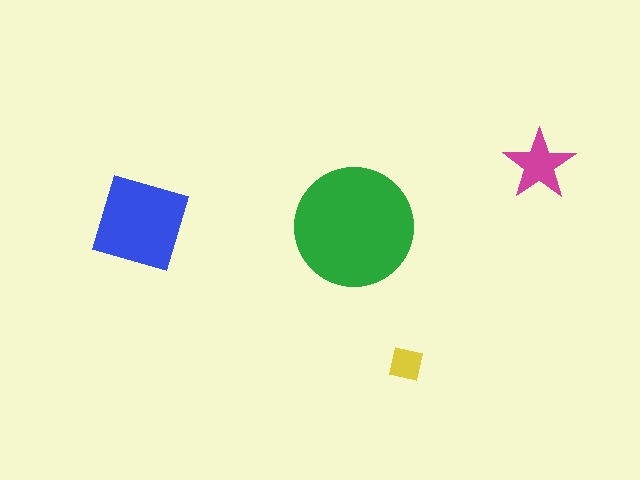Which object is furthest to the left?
The blue square is leftmost.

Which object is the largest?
The green circle.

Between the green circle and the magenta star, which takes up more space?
The green circle.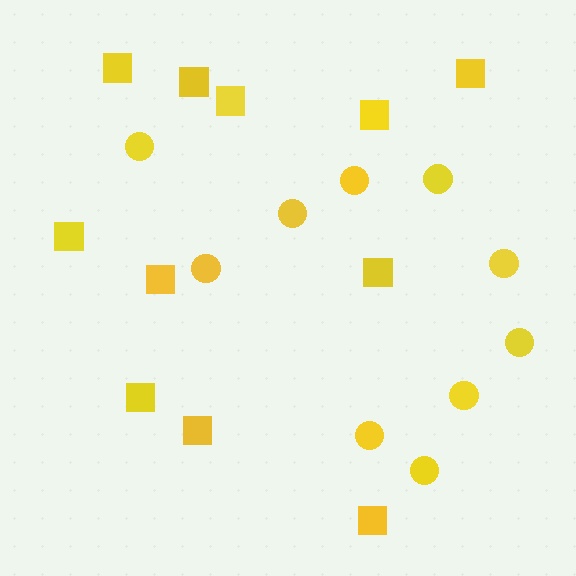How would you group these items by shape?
There are 2 groups: one group of squares (11) and one group of circles (10).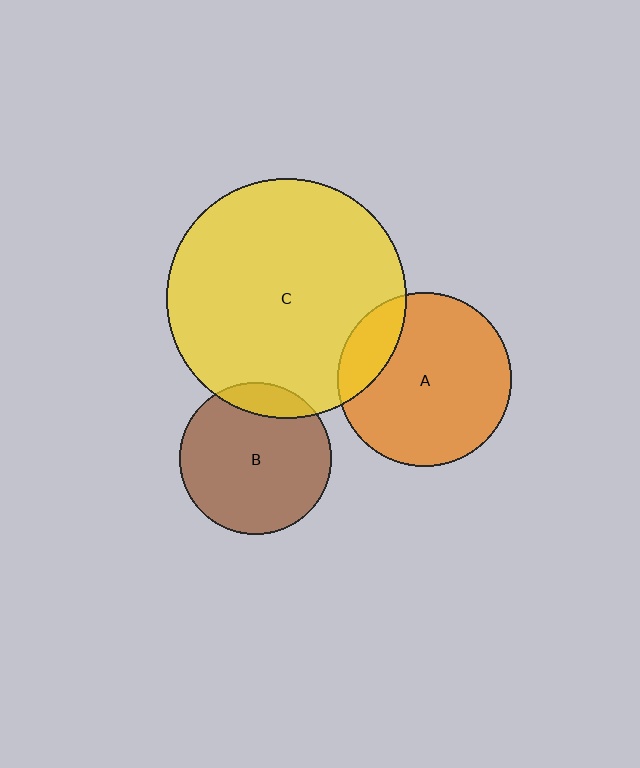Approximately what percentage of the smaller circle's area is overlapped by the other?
Approximately 15%.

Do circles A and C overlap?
Yes.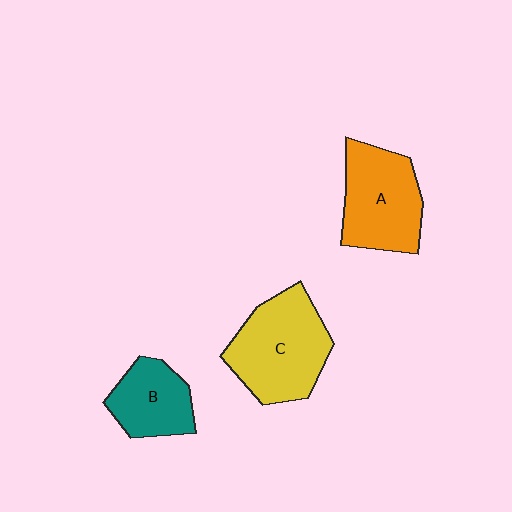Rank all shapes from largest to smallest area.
From largest to smallest: C (yellow), A (orange), B (teal).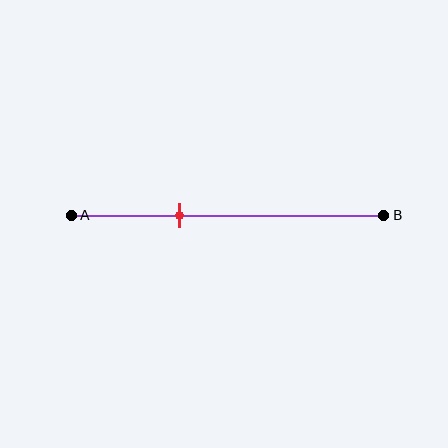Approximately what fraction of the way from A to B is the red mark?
The red mark is approximately 35% of the way from A to B.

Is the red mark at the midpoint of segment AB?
No, the mark is at about 35% from A, not at the 50% midpoint.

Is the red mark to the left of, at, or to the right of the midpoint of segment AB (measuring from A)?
The red mark is to the left of the midpoint of segment AB.